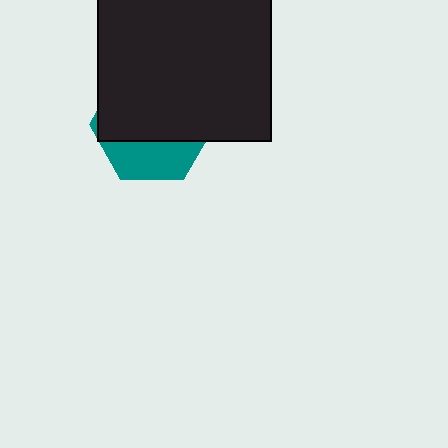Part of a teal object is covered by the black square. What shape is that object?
It is a hexagon.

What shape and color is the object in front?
The object in front is a black square.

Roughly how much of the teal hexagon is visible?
A small part of it is visible (roughly 32%).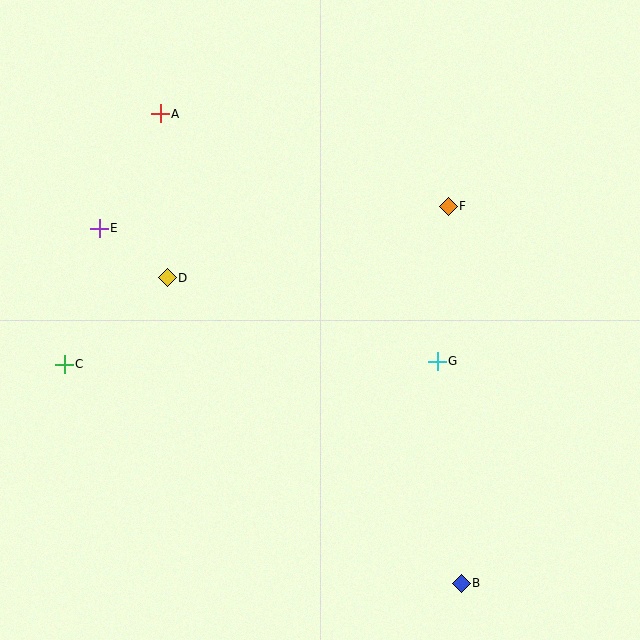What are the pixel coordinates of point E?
Point E is at (99, 228).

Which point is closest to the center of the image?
Point G at (437, 361) is closest to the center.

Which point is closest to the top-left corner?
Point A is closest to the top-left corner.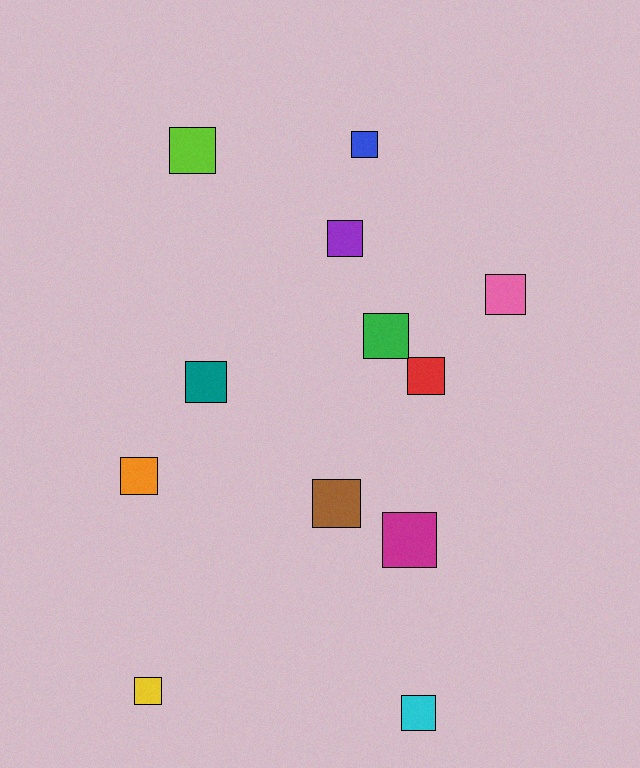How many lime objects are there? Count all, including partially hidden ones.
There is 1 lime object.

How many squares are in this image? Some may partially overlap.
There are 12 squares.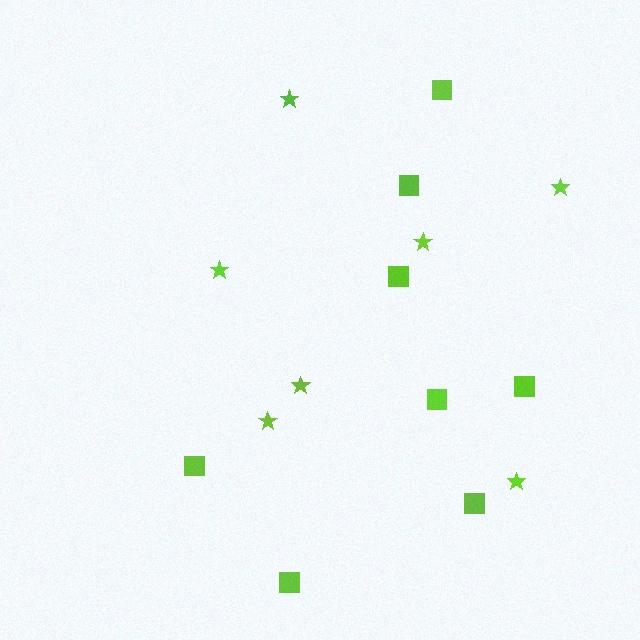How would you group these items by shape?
There are 2 groups: one group of squares (8) and one group of stars (7).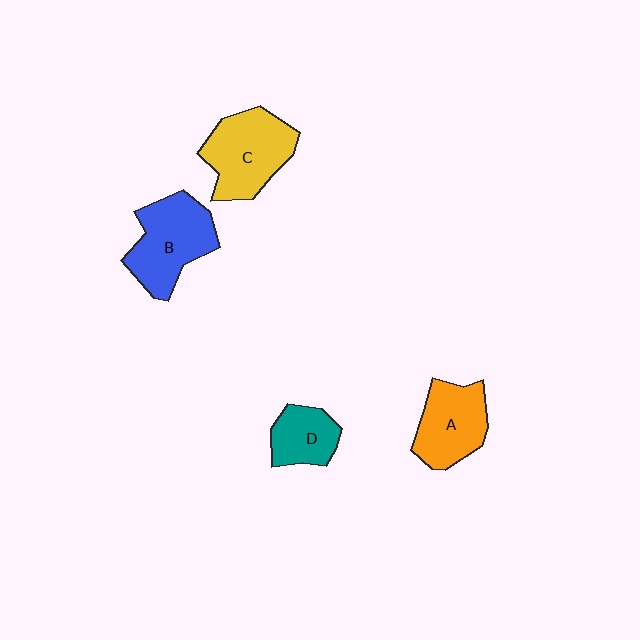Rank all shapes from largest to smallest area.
From largest to smallest: B (blue), C (yellow), A (orange), D (teal).